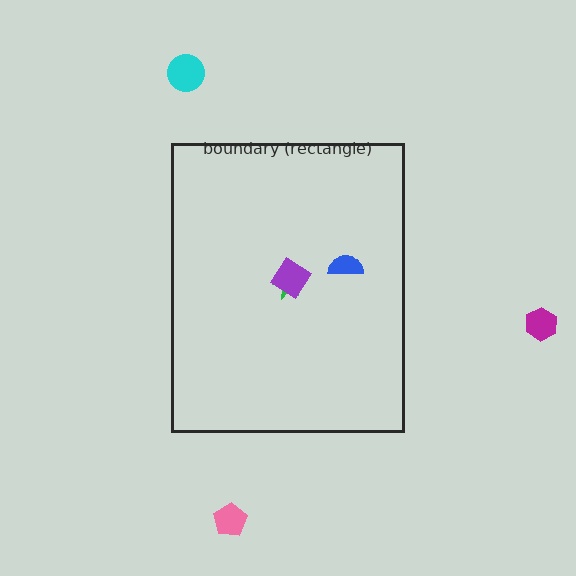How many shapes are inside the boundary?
3 inside, 3 outside.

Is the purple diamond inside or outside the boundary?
Inside.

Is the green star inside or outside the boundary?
Inside.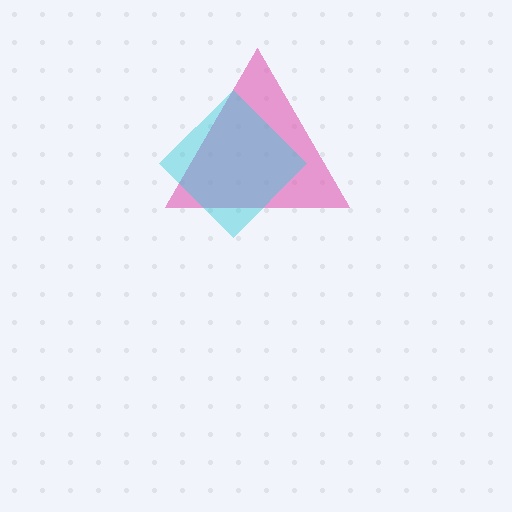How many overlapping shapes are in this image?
There are 2 overlapping shapes in the image.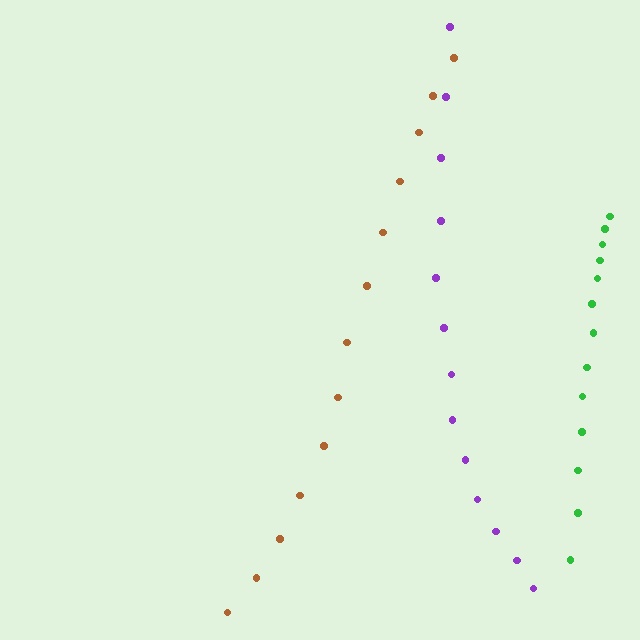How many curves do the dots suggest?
There are 3 distinct paths.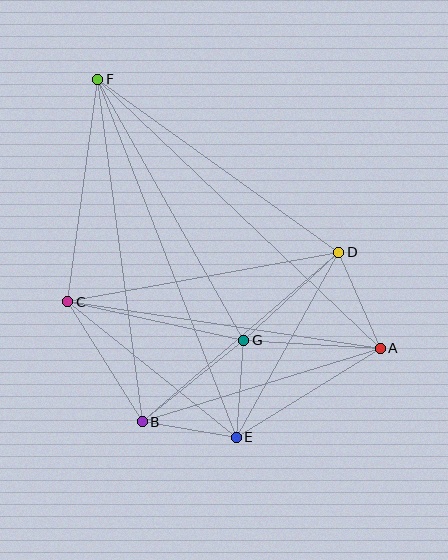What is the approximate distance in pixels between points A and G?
The distance between A and G is approximately 136 pixels.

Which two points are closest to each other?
Points B and E are closest to each other.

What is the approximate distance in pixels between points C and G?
The distance between C and G is approximately 180 pixels.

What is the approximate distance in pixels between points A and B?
The distance between A and B is approximately 249 pixels.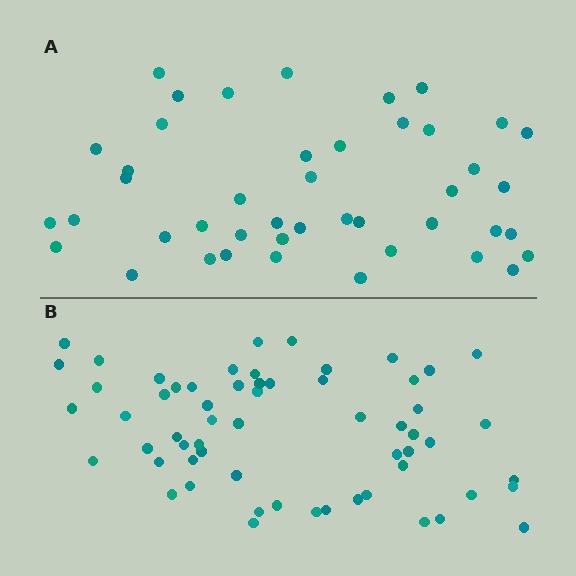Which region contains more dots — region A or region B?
Region B (the bottom region) has more dots.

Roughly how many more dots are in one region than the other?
Region B has approximately 15 more dots than region A.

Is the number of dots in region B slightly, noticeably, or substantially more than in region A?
Region B has noticeably more, but not dramatically so. The ratio is roughly 1.4 to 1.